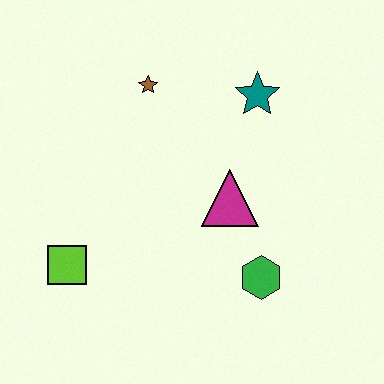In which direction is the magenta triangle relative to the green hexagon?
The magenta triangle is above the green hexagon.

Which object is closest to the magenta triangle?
The green hexagon is closest to the magenta triangle.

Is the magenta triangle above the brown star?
No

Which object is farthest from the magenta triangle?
The lime square is farthest from the magenta triangle.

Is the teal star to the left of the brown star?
No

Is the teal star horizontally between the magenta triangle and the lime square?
No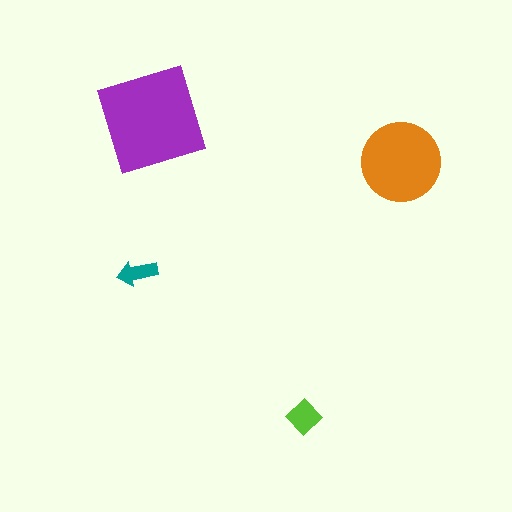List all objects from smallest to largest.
The teal arrow, the lime diamond, the orange circle, the purple diamond.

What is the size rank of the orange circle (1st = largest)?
2nd.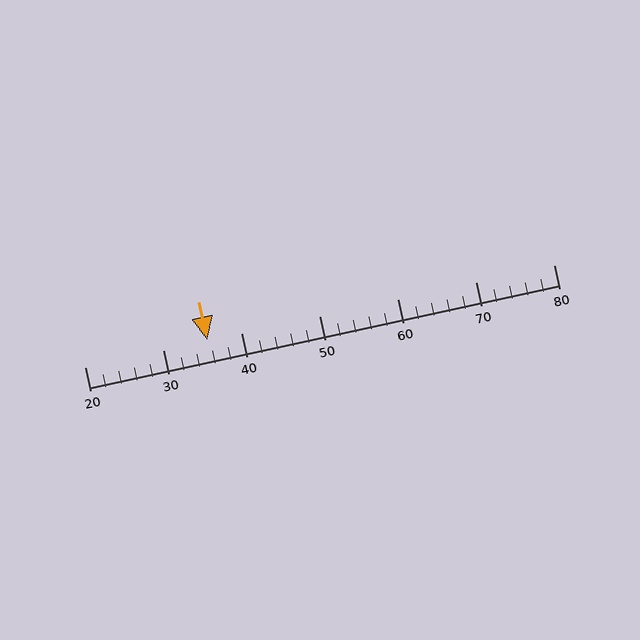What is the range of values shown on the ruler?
The ruler shows values from 20 to 80.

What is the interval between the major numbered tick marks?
The major tick marks are spaced 10 units apart.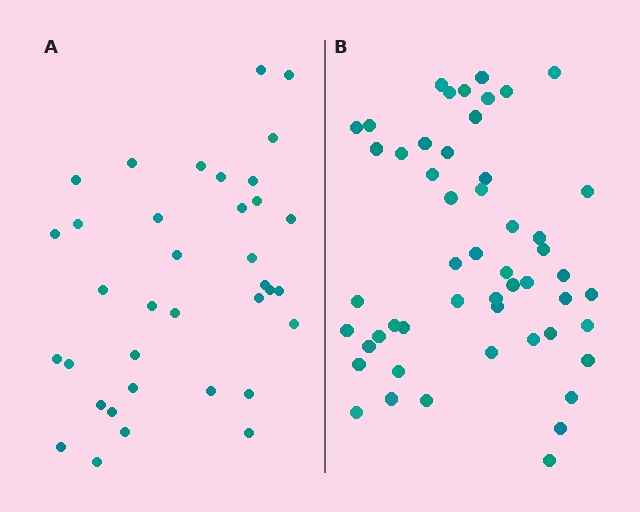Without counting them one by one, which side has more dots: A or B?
Region B (the right region) has more dots.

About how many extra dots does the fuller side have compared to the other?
Region B has approximately 15 more dots than region A.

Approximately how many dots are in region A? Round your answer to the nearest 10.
About 40 dots. (The exact count is 36, which rounds to 40.)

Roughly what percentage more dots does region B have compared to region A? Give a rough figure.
About 45% more.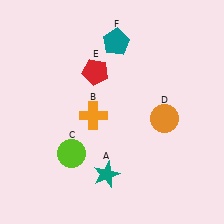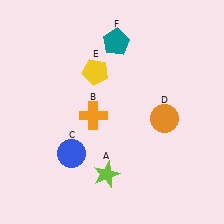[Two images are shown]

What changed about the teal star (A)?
In Image 1, A is teal. In Image 2, it changed to lime.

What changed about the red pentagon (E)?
In Image 1, E is red. In Image 2, it changed to yellow.